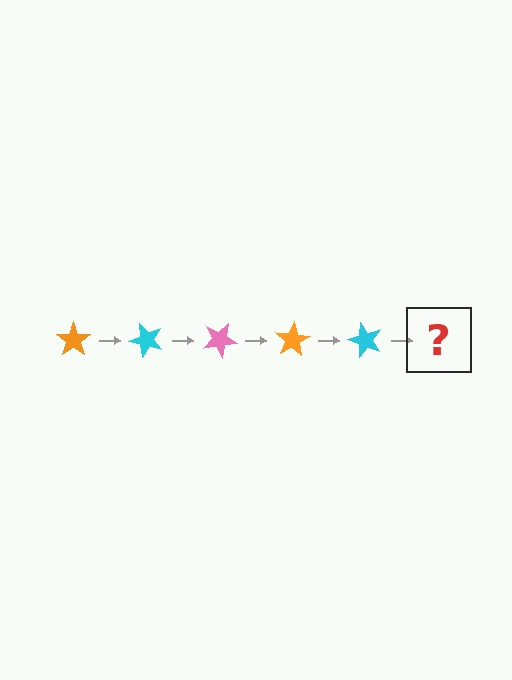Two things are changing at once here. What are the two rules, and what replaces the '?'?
The two rules are that it rotates 50 degrees each step and the color cycles through orange, cyan, and pink. The '?' should be a pink star, rotated 250 degrees from the start.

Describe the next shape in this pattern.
It should be a pink star, rotated 250 degrees from the start.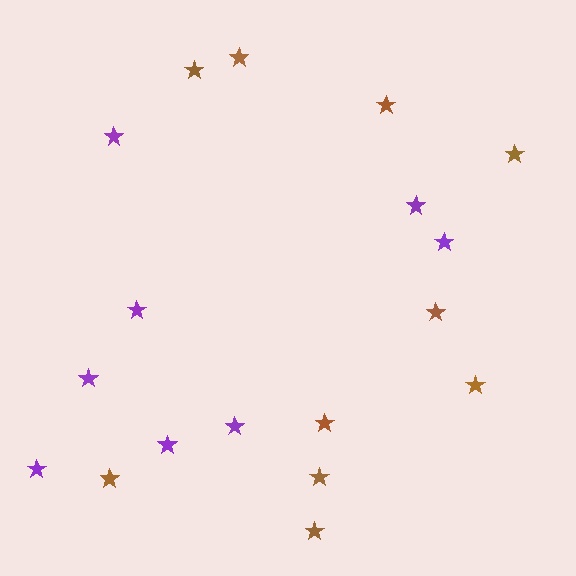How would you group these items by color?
There are 2 groups: one group of brown stars (10) and one group of purple stars (8).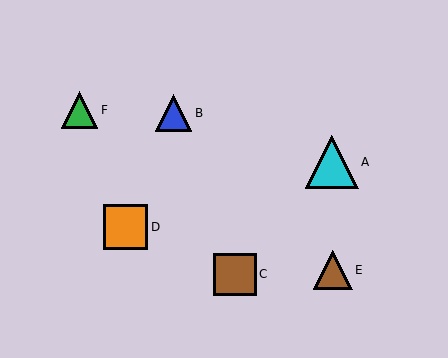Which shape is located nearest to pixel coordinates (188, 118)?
The blue triangle (labeled B) at (173, 113) is nearest to that location.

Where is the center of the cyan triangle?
The center of the cyan triangle is at (332, 162).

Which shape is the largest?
The cyan triangle (labeled A) is the largest.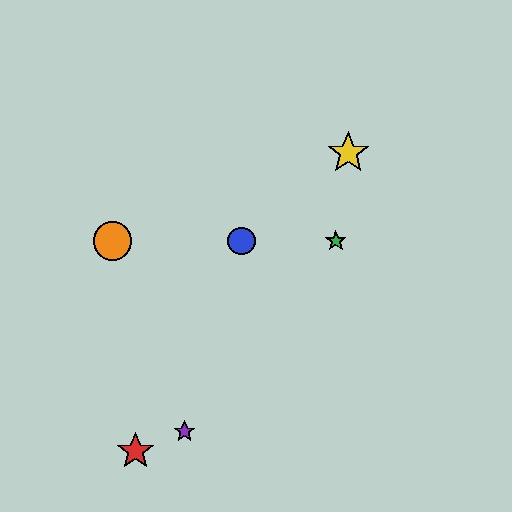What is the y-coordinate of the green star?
The green star is at y≈241.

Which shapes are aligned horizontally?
The blue circle, the green star, the orange circle are aligned horizontally.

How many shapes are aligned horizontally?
3 shapes (the blue circle, the green star, the orange circle) are aligned horizontally.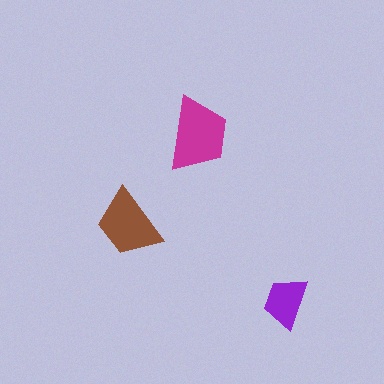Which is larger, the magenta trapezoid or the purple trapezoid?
The magenta one.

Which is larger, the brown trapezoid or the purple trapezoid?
The brown one.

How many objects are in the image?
There are 3 objects in the image.